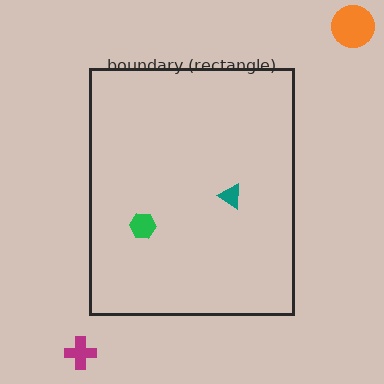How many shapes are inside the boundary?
2 inside, 2 outside.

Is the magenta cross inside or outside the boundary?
Outside.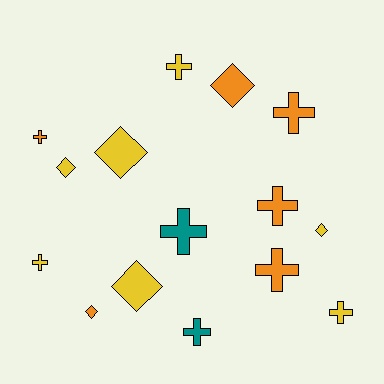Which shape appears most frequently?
Cross, with 9 objects.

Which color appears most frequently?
Yellow, with 7 objects.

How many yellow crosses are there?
There are 3 yellow crosses.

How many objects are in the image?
There are 15 objects.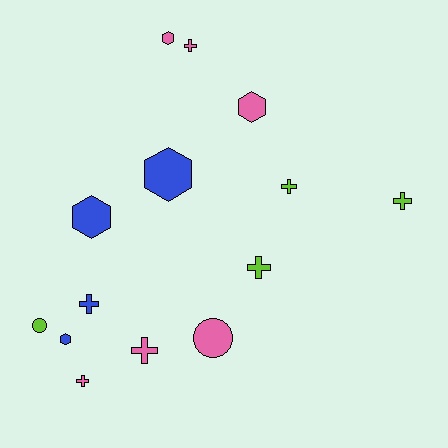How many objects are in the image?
There are 14 objects.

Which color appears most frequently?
Pink, with 6 objects.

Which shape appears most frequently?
Cross, with 7 objects.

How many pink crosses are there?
There are 3 pink crosses.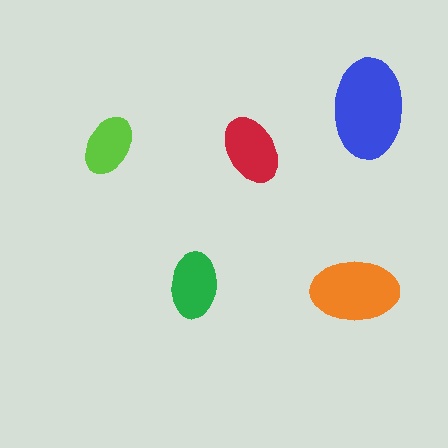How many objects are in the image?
There are 5 objects in the image.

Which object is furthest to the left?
The lime ellipse is leftmost.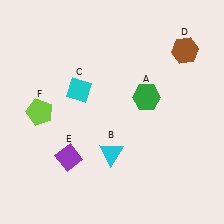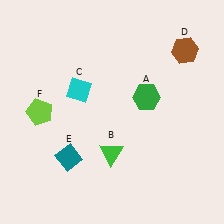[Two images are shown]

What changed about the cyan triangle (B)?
In Image 1, B is cyan. In Image 2, it changed to green.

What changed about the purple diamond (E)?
In Image 1, E is purple. In Image 2, it changed to teal.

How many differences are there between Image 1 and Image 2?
There are 2 differences between the two images.